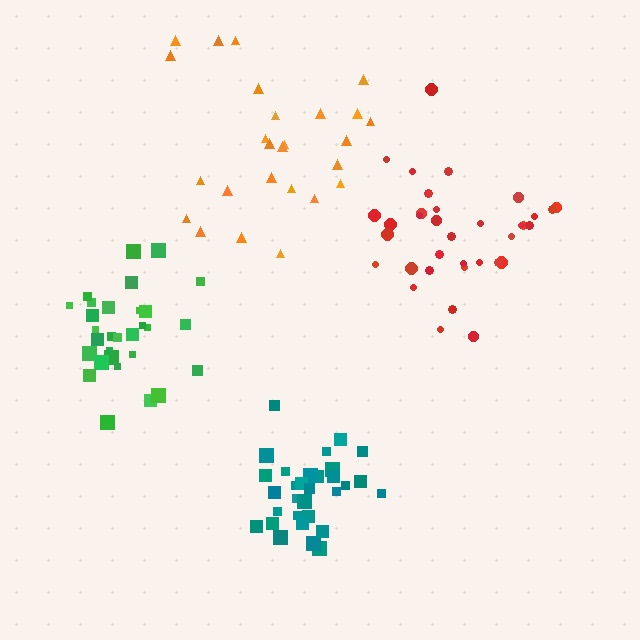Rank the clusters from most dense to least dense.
teal, green, red, orange.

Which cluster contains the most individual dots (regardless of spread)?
Red (35).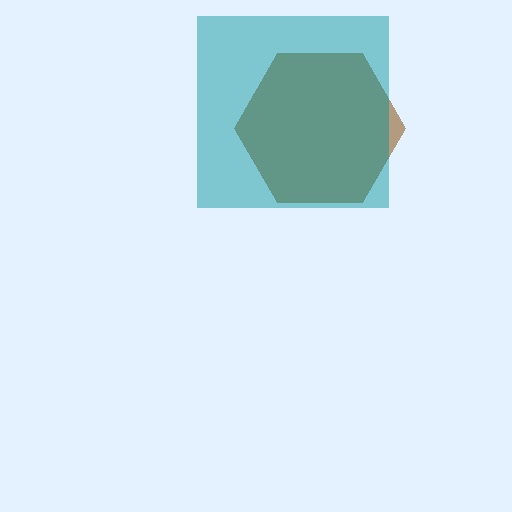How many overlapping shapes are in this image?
There are 2 overlapping shapes in the image.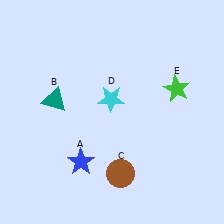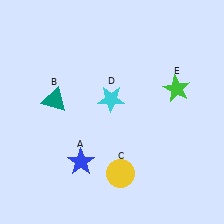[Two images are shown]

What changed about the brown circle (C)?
In Image 1, C is brown. In Image 2, it changed to yellow.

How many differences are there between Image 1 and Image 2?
There is 1 difference between the two images.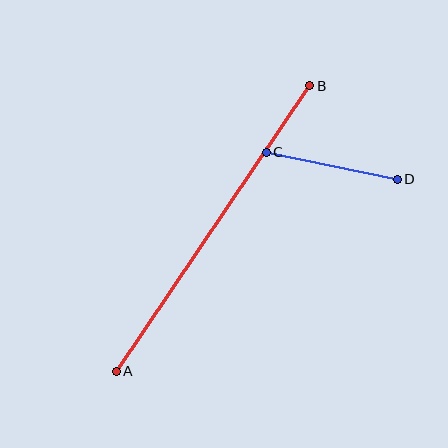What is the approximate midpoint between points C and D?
The midpoint is at approximately (332, 166) pixels.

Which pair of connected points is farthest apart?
Points A and B are farthest apart.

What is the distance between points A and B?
The distance is approximately 345 pixels.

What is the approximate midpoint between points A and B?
The midpoint is at approximately (213, 228) pixels.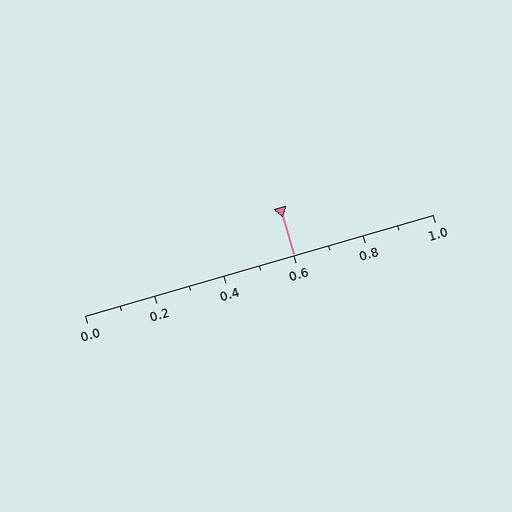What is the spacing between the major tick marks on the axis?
The major ticks are spaced 0.2 apart.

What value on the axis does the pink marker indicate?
The marker indicates approximately 0.6.